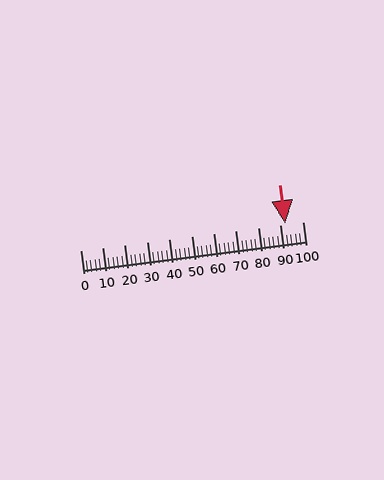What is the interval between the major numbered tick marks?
The major tick marks are spaced 10 units apart.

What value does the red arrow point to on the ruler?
The red arrow points to approximately 92.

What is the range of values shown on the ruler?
The ruler shows values from 0 to 100.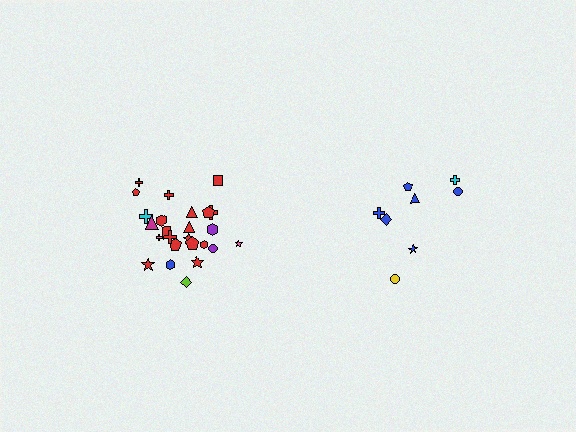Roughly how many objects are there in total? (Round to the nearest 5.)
Roughly 35 objects in total.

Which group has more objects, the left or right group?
The left group.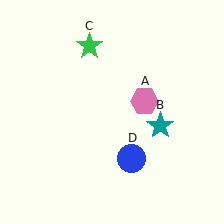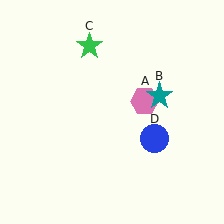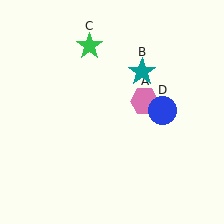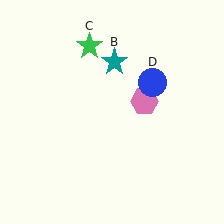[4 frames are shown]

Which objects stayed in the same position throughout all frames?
Pink hexagon (object A) and green star (object C) remained stationary.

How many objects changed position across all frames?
2 objects changed position: teal star (object B), blue circle (object D).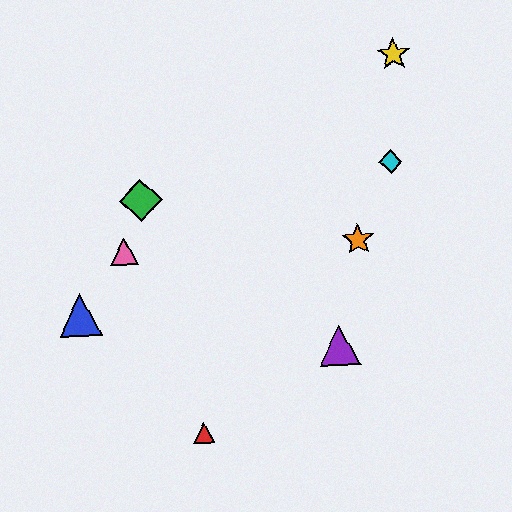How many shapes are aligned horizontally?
2 shapes (the orange star, the pink triangle) are aligned horizontally.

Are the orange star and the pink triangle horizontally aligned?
Yes, both are at y≈240.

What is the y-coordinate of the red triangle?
The red triangle is at y≈432.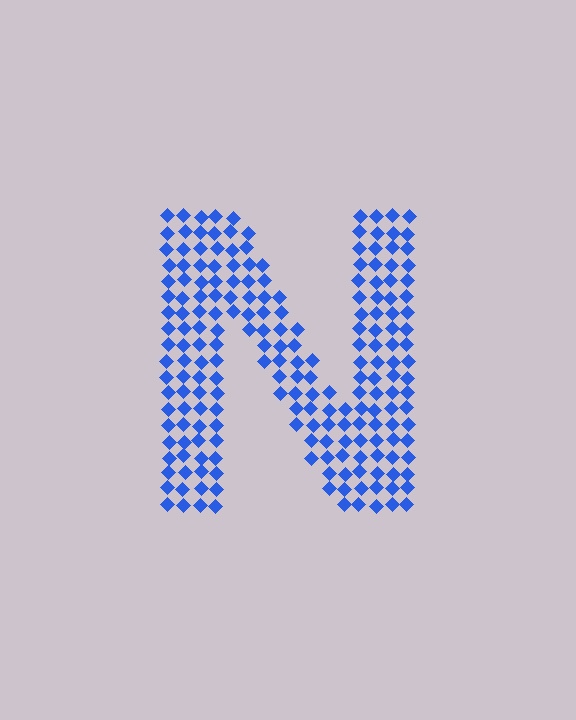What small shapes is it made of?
It is made of small diamonds.